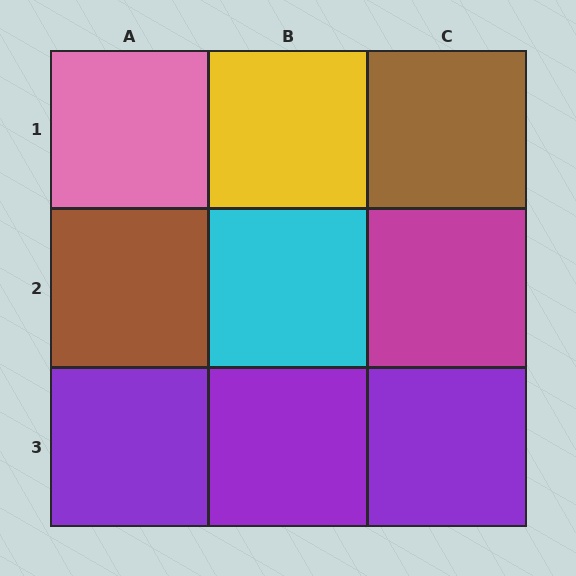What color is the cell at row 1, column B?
Yellow.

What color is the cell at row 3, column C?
Purple.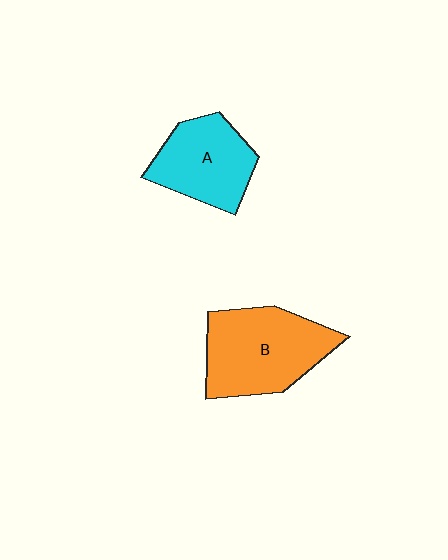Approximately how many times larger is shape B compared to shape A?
Approximately 1.3 times.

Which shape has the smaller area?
Shape A (cyan).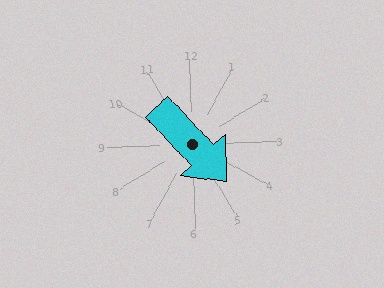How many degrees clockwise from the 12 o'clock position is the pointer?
Approximately 139 degrees.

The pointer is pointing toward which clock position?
Roughly 5 o'clock.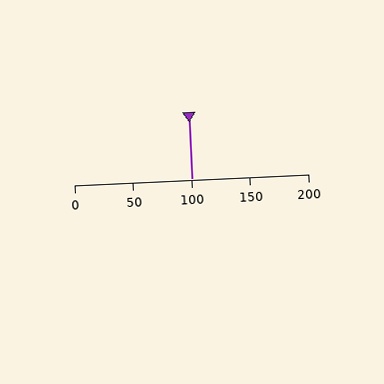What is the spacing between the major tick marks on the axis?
The major ticks are spaced 50 apart.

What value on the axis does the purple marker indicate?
The marker indicates approximately 100.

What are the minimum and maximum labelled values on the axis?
The axis runs from 0 to 200.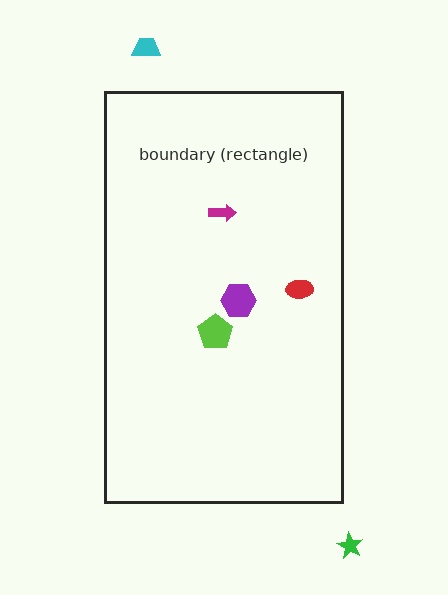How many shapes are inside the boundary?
4 inside, 2 outside.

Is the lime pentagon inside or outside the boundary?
Inside.